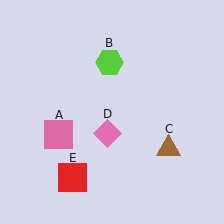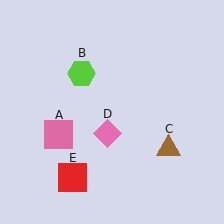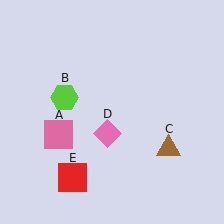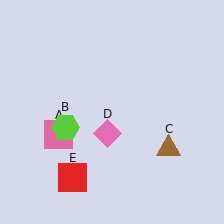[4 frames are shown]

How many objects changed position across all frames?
1 object changed position: lime hexagon (object B).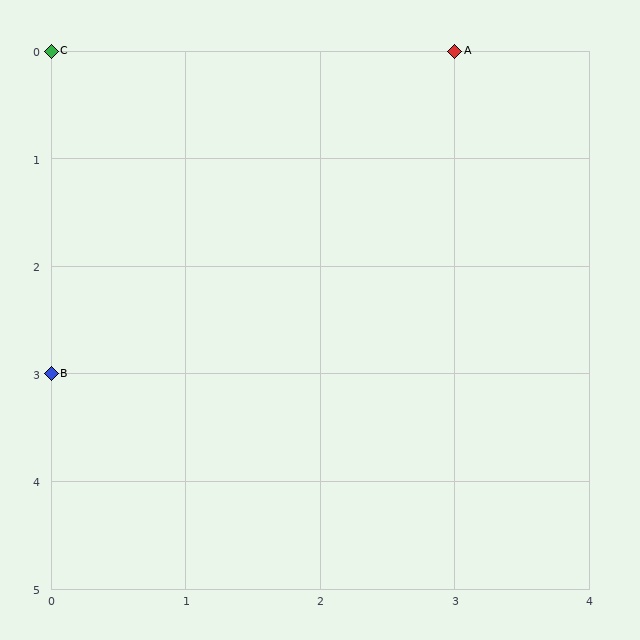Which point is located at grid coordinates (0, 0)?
Point C is at (0, 0).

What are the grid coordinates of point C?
Point C is at grid coordinates (0, 0).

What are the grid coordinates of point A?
Point A is at grid coordinates (3, 0).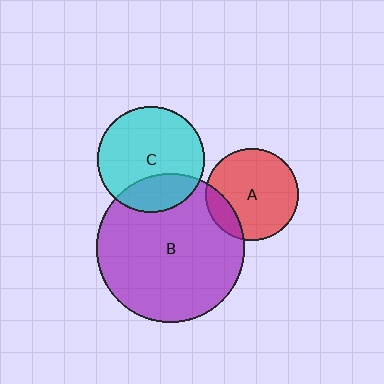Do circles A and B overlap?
Yes.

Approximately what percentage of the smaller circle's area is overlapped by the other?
Approximately 15%.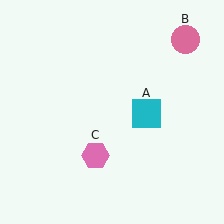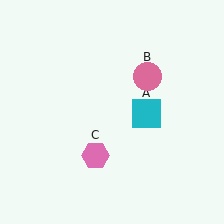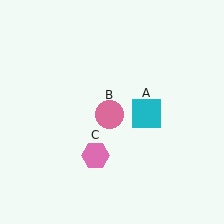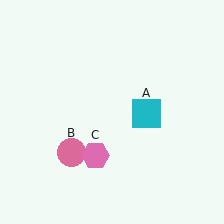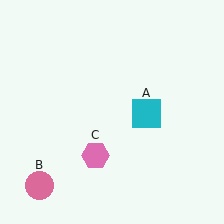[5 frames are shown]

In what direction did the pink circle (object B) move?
The pink circle (object B) moved down and to the left.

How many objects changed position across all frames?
1 object changed position: pink circle (object B).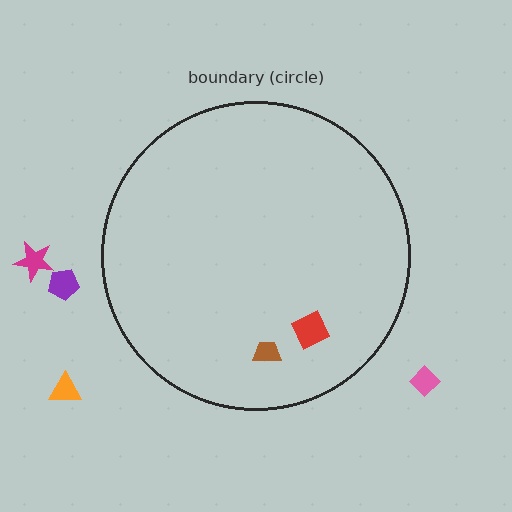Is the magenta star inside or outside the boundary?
Outside.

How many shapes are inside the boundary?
2 inside, 4 outside.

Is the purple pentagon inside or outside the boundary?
Outside.